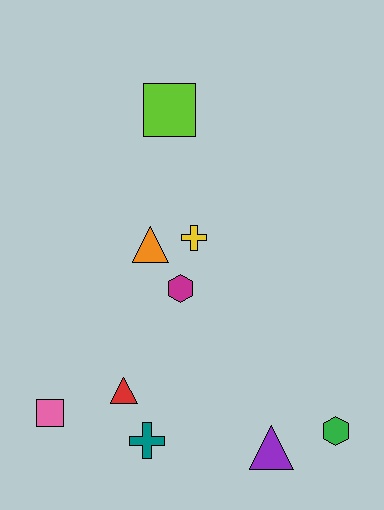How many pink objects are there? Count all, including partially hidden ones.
There is 1 pink object.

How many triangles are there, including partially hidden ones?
There are 3 triangles.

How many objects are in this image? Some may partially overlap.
There are 9 objects.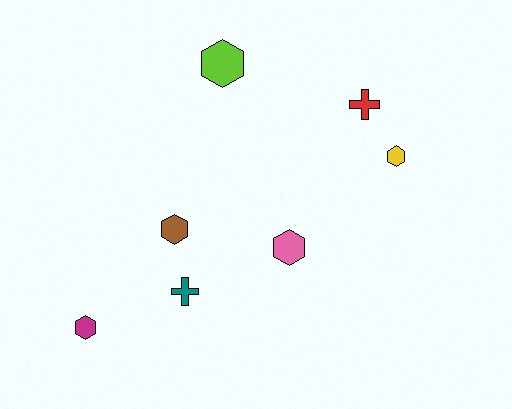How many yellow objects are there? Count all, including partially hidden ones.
There is 1 yellow object.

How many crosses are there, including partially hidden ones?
There are 2 crosses.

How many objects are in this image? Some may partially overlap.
There are 7 objects.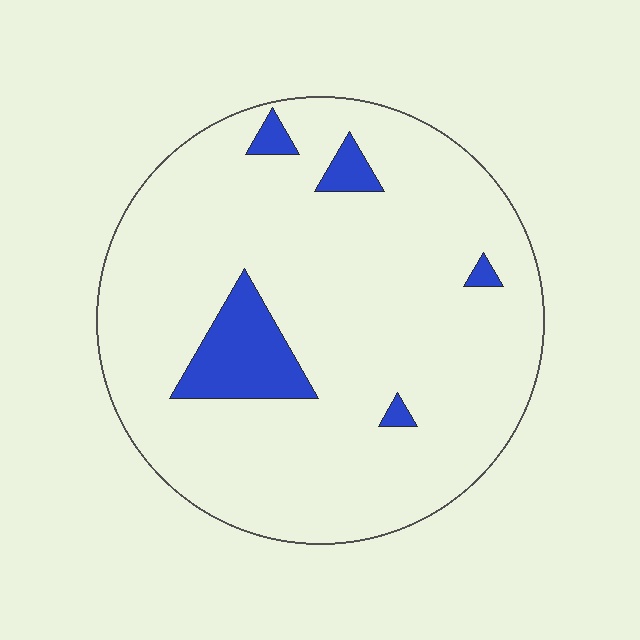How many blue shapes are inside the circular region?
5.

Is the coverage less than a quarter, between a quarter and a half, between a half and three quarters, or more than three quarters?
Less than a quarter.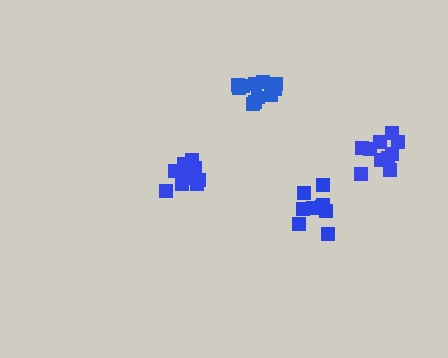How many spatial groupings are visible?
There are 4 spatial groupings.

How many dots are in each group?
Group 1: 10 dots, Group 2: 11 dots, Group 3: 11 dots, Group 4: 10 dots (42 total).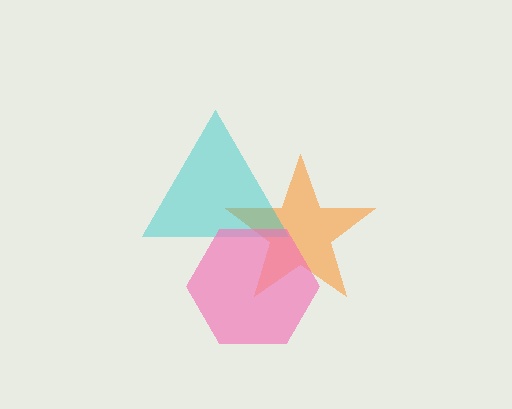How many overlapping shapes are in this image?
There are 3 overlapping shapes in the image.